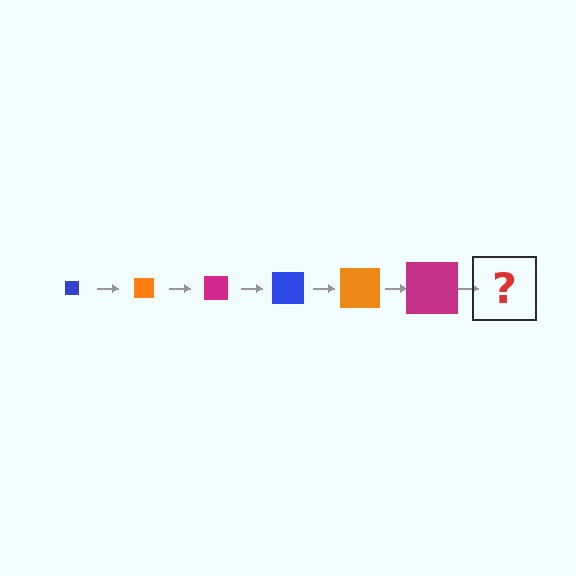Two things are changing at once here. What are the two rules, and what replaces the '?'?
The two rules are that the square grows larger each step and the color cycles through blue, orange, and magenta. The '?' should be a blue square, larger than the previous one.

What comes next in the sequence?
The next element should be a blue square, larger than the previous one.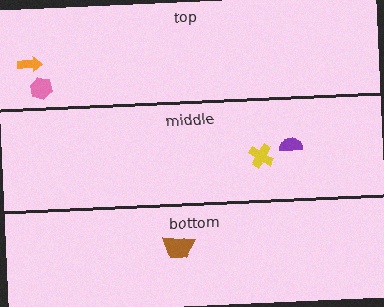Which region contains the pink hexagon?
The top region.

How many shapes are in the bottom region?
1.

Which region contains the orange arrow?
The top region.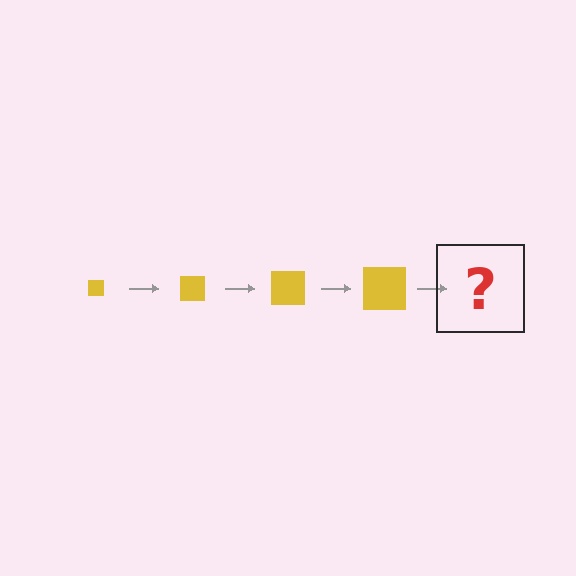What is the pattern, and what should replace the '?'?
The pattern is that the square gets progressively larger each step. The '?' should be a yellow square, larger than the previous one.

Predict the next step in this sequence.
The next step is a yellow square, larger than the previous one.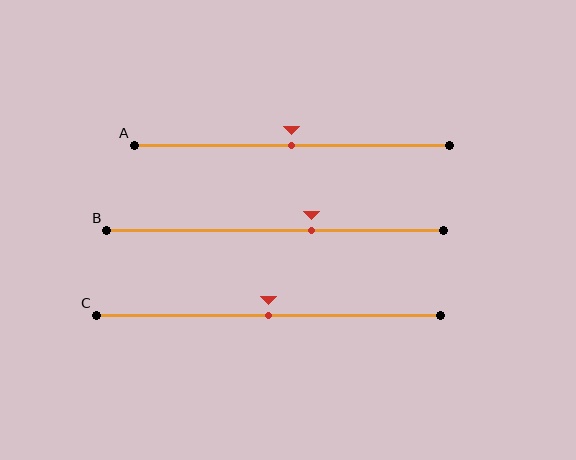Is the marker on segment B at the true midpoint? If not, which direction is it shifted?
No, the marker on segment B is shifted to the right by about 11% of the segment length.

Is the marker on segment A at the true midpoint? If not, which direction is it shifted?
Yes, the marker on segment A is at the true midpoint.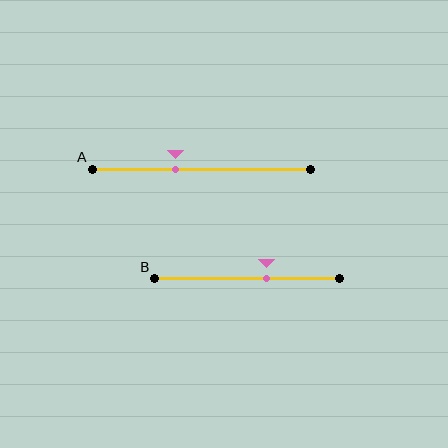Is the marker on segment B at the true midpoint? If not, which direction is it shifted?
No, the marker on segment B is shifted to the right by about 11% of the segment length.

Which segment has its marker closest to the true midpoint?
Segment B has its marker closest to the true midpoint.